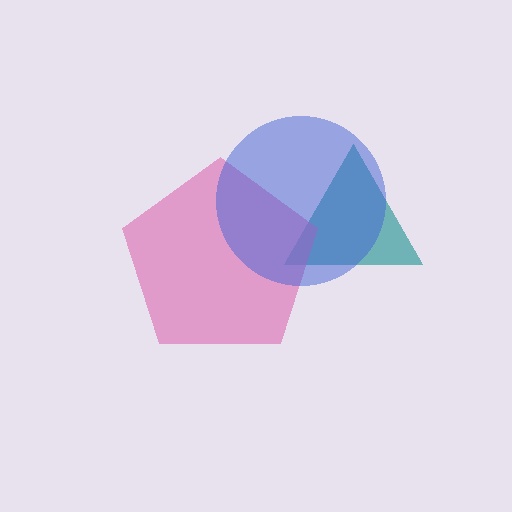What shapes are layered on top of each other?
The layered shapes are: a teal triangle, a pink pentagon, a blue circle.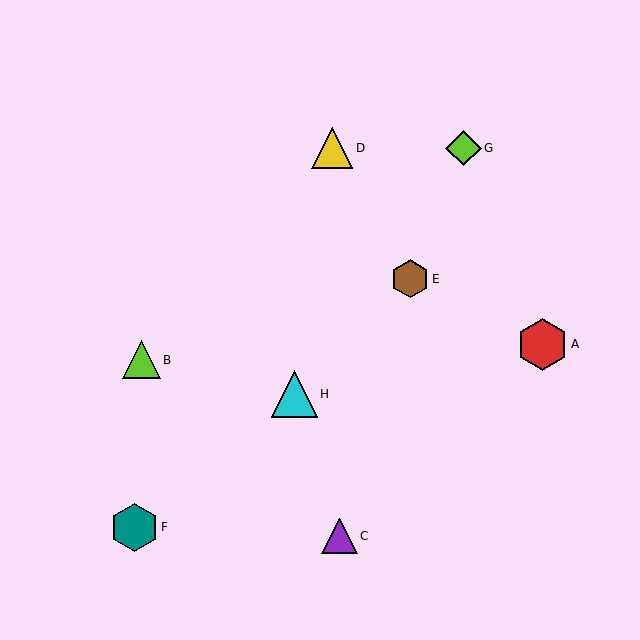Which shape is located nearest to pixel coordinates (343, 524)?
The purple triangle (labeled C) at (339, 536) is nearest to that location.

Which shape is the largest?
The red hexagon (labeled A) is the largest.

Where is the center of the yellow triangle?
The center of the yellow triangle is at (332, 148).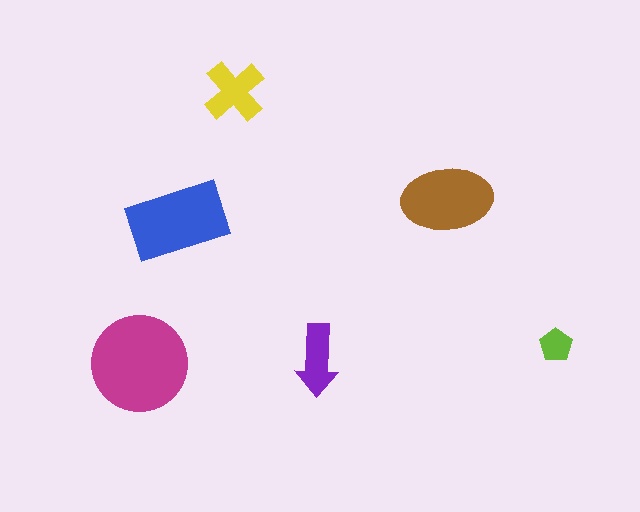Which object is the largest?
The magenta circle.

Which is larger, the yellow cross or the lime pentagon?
The yellow cross.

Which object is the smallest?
The lime pentagon.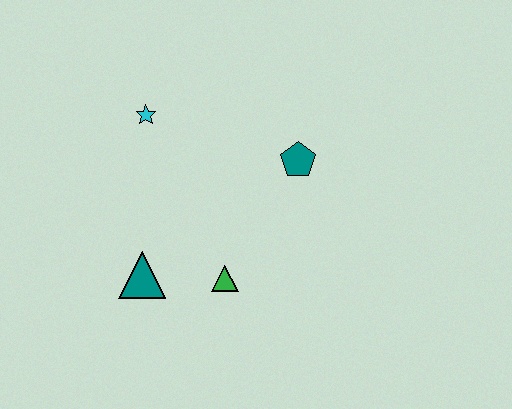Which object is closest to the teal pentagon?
The green triangle is closest to the teal pentagon.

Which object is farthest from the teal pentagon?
The teal triangle is farthest from the teal pentagon.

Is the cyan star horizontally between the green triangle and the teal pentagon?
No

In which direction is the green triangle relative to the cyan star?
The green triangle is below the cyan star.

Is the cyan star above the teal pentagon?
Yes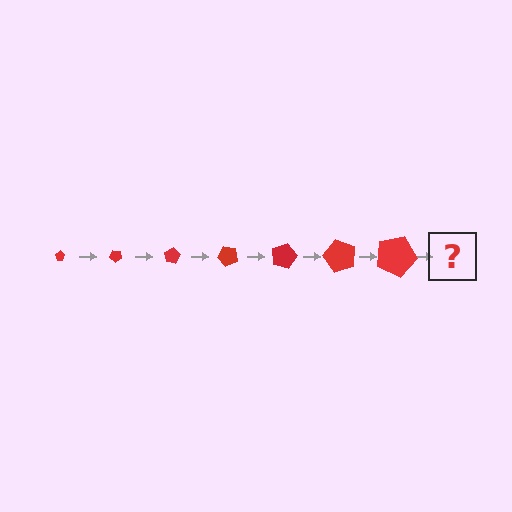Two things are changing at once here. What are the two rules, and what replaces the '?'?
The two rules are that the pentagon grows larger each step and it rotates 40 degrees each step. The '?' should be a pentagon, larger than the previous one and rotated 280 degrees from the start.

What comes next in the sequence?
The next element should be a pentagon, larger than the previous one and rotated 280 degrees from the start.